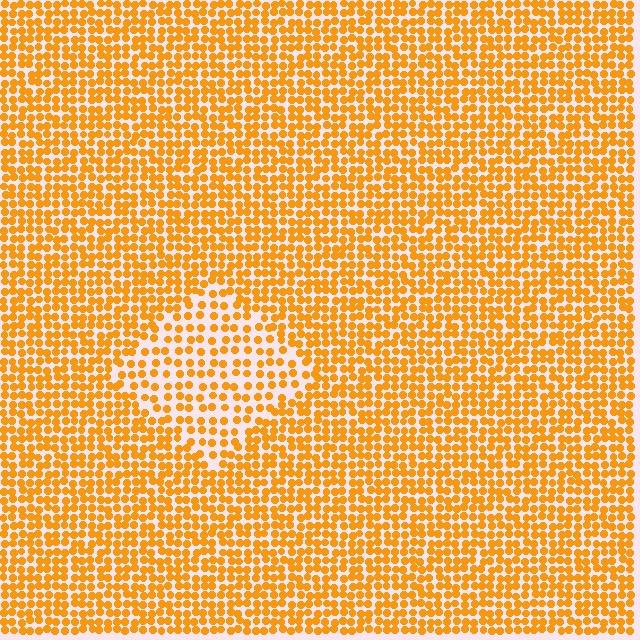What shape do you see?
I see a diamond.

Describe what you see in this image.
The image contains small orange elements arranged at two different densities. A diamond-shaped region is visible where the elements are less densely packed than the surrounding area.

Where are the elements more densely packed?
The elements are more densely packed outside the diamond boundary.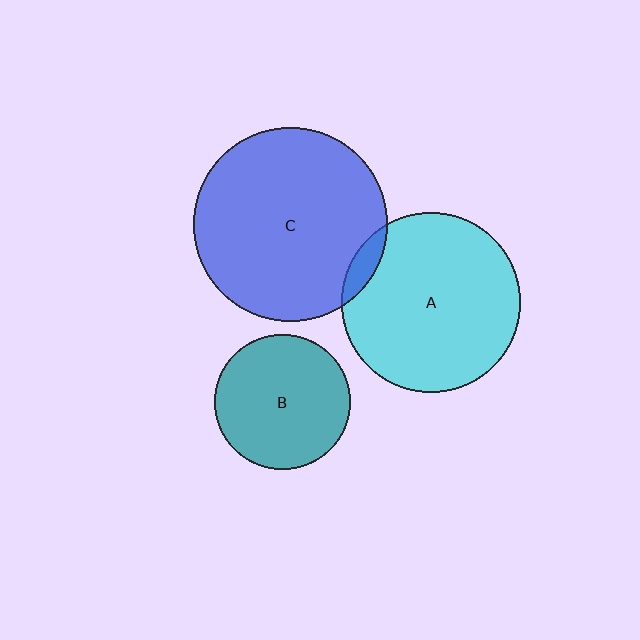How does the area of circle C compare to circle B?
Approximately 2.1 times.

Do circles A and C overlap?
Yes.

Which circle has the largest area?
Circle C (blue).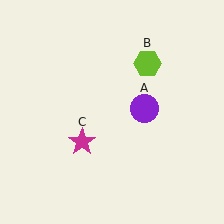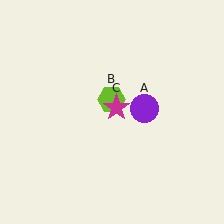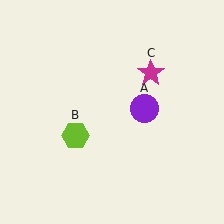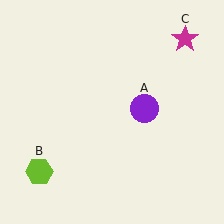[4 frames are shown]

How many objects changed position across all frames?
2 objects changed position: lime hexagon (object B), magenta star (object C).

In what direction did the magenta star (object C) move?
The magenta star (object C) moved up and to the right.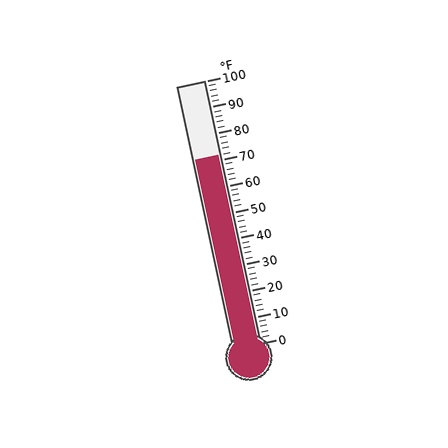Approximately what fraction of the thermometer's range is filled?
The thermometer is filled to approximately 70% of its range.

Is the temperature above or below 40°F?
The temperature is above 40°F.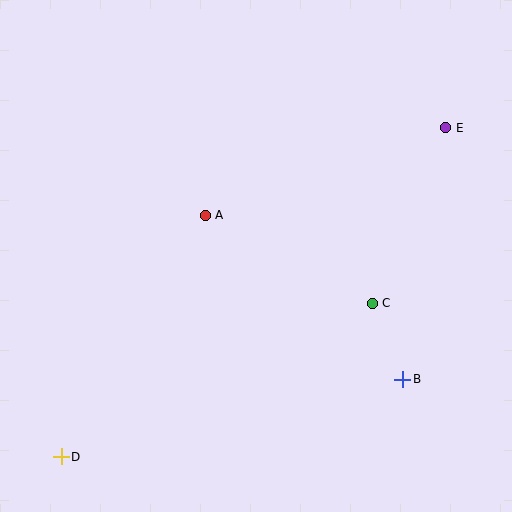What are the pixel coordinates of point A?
Point A is at (205, 215).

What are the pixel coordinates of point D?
Point D is at (61, 457).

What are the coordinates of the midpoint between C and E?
The midpoint between C and E is at (409, 215).